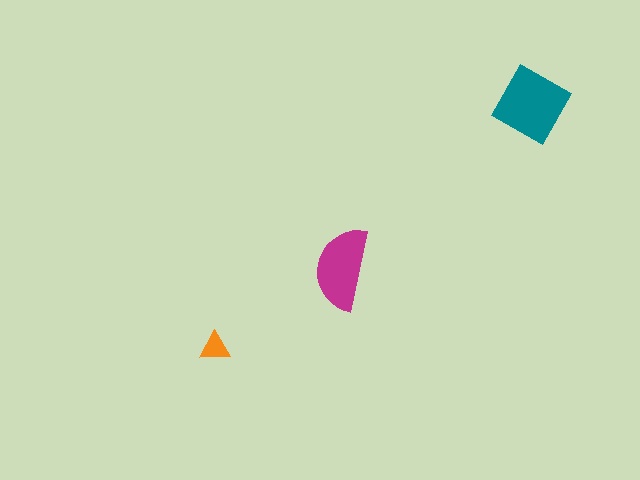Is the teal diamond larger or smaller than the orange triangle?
Larger.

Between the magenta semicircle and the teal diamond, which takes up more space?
The teal diamond.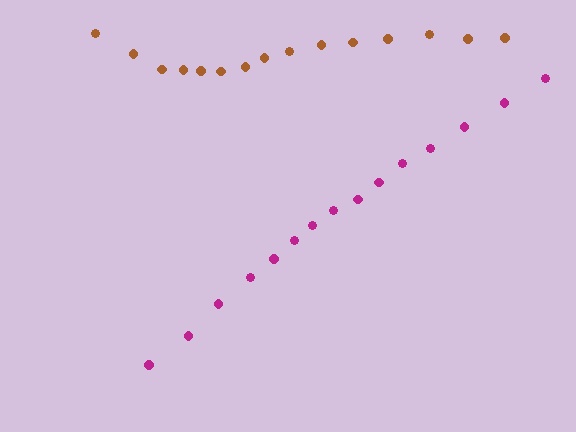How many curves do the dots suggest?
There are 2 distinct paths.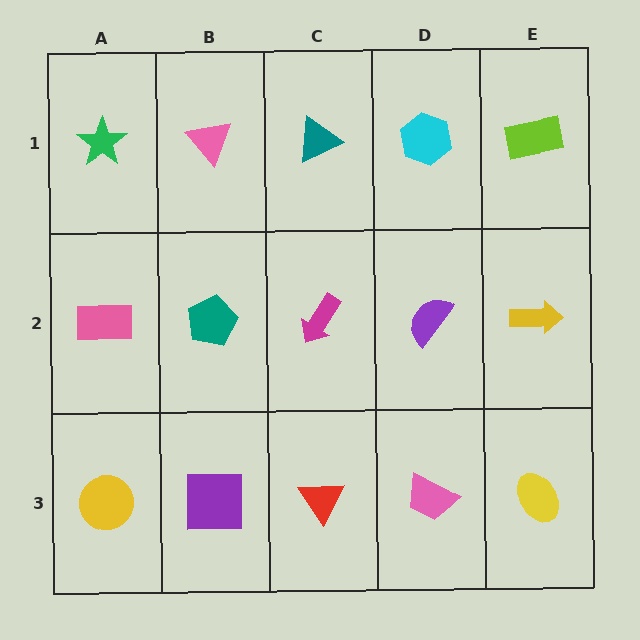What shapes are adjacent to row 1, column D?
A purple semicircle (row 2, column D), a teal triangle (row 1, column C), a lime rectangle (row 1, column E).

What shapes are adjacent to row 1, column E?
A yellow arrow (row 2, column E), a cyan hexagon (row 1, column D).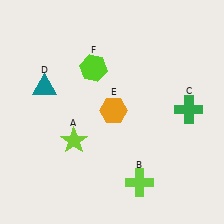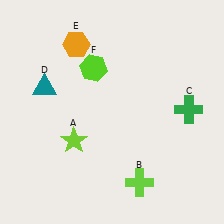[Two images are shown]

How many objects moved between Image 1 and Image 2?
1 object moved between the two images.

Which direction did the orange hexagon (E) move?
The orange hexagon (E) moved up.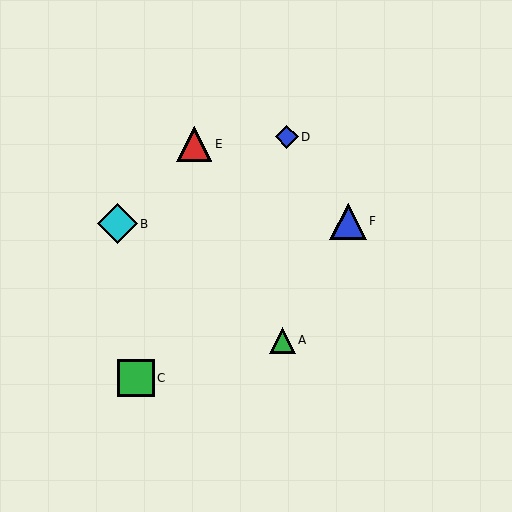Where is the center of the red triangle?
The center of the red triangle is at (194, 144).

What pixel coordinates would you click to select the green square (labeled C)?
Click at (136, 378) to select the green square C.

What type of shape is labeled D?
Shape D is a blue diamond.